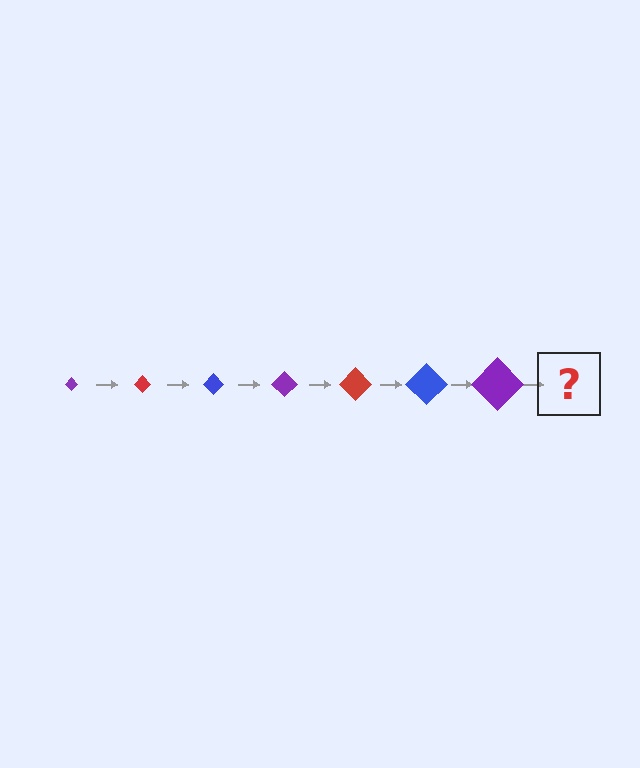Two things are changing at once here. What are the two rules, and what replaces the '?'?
The two rules are that the diamond grows larger each step and the color cycles through purple, red, and blue. The '?' should be a red diamond, larger than the previous one.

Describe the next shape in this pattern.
It should be a red diamond, larger than the previous one.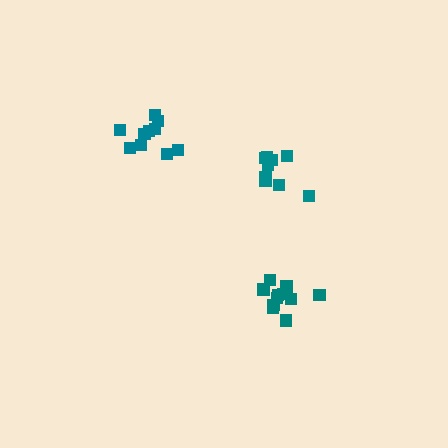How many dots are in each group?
Group 1: 10 dots, Group 2: 9 dots, Group 3: 11 dots (30 total).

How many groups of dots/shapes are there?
There are 3 groups.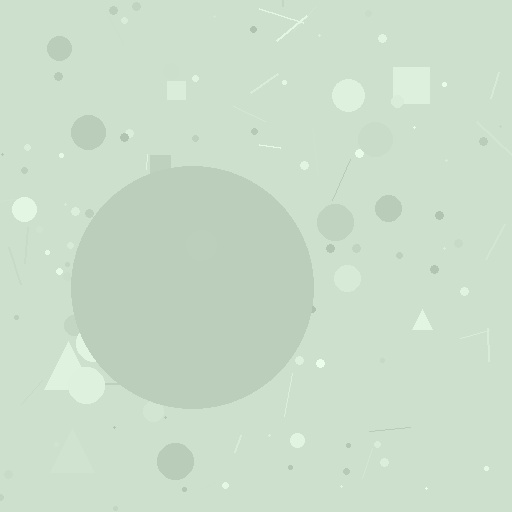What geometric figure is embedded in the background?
A circle is embedded in the background.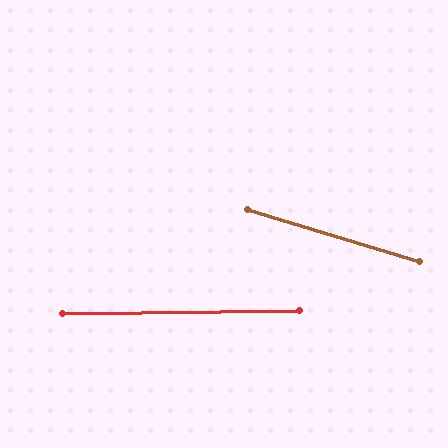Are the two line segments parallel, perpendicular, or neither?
Neither parallel nor perpendicular — they differ by about 18°.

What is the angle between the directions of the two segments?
Approximately 18 degrees.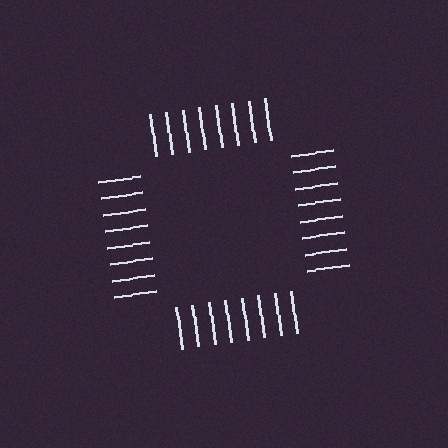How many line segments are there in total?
32 — 8 along each of the 4 edges.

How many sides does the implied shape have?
4 sides — the line-ends trace a square.